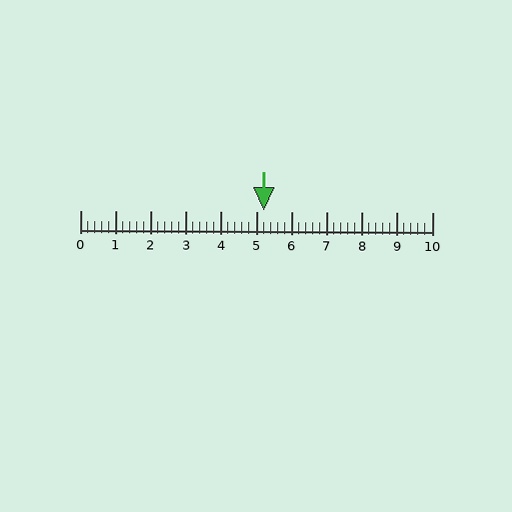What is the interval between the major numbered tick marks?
The major tick marks are spaced 1 units apart.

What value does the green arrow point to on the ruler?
The green arrow points to approximately 5.2.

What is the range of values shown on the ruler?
The ruler shows values from 0 to 10.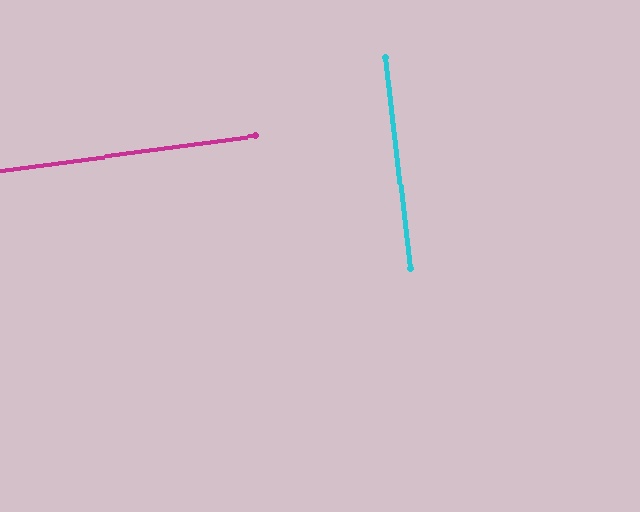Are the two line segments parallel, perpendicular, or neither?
Perpendicular — they meet at approximately 89°.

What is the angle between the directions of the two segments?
Approximately 89 degrees.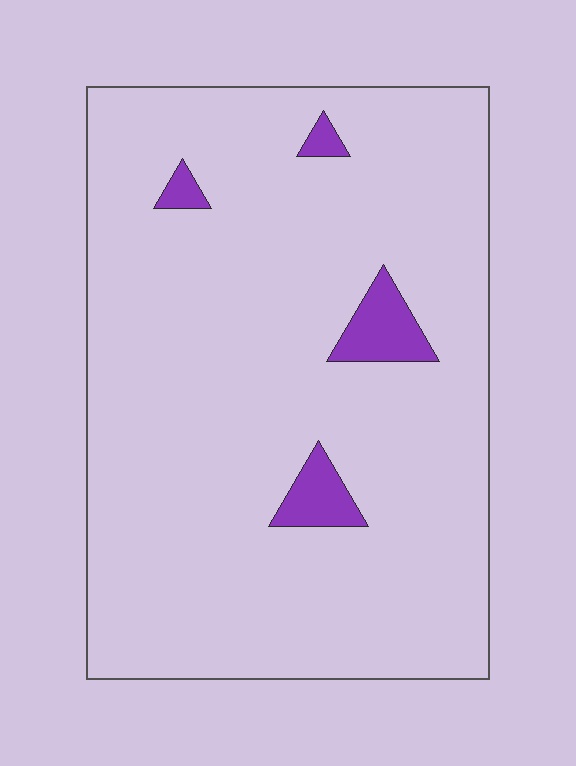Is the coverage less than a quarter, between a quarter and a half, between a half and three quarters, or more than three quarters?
Less than a quarter.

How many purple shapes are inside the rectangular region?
4.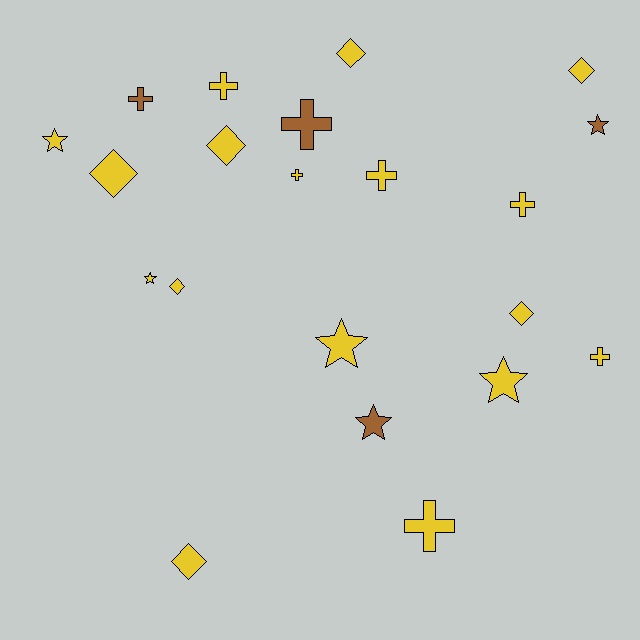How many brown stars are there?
There are 2 brown stars.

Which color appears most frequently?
Yellow, with 17 objects.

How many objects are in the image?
There are 21 objects.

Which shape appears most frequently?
Cross, with 8 objects.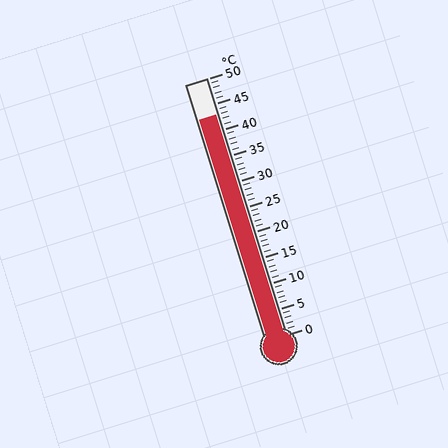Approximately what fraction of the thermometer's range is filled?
The thermometer is filled to approximately 85% of its range.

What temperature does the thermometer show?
The thermometer shows approximately 43°C.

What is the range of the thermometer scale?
The thermometer scale ranges from 0°C to 50°C.